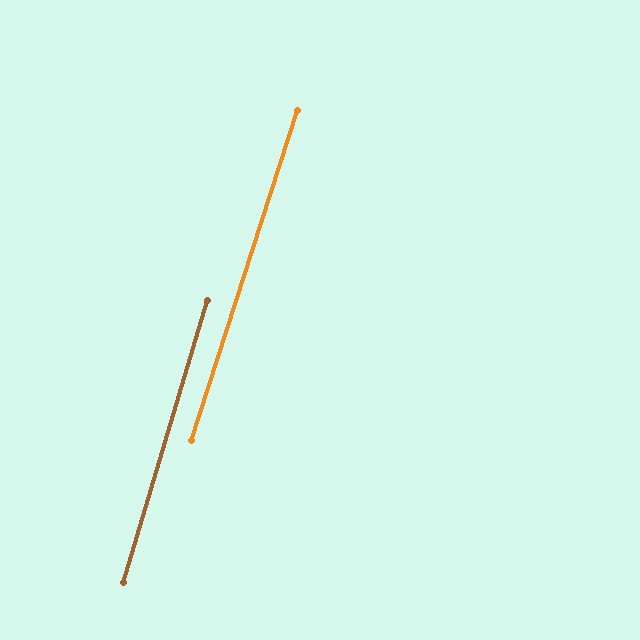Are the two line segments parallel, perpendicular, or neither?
Parallel — their directions differ by only 1.1°.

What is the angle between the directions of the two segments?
Approximately 1 degree.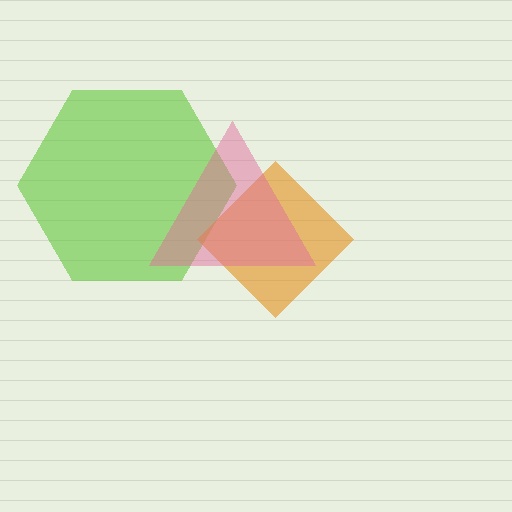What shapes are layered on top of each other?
The layered shapes are: a lime hexagon, an orange diamond, a pink triangle.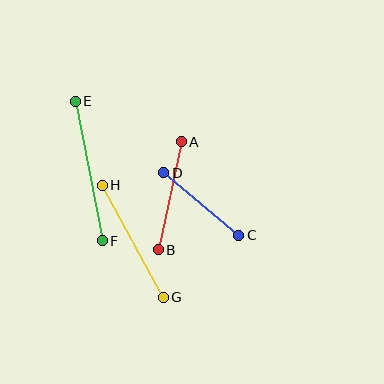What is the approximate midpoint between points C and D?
The midpoint is at approximately (201, 204) pixels.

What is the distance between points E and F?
The distance is approximately 142 pixels.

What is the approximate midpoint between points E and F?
The midpoint is at approximately (89, 171) pixels.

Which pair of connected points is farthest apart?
Points E and F are farthest apart.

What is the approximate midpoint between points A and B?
The midpoint is at approximately (170, 196) pixels.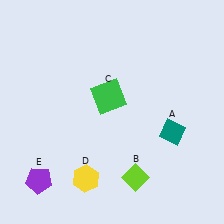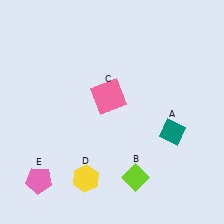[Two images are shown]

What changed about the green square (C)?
In Image 1, C is green. In Image 2, it changed to pink.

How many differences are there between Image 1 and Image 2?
There are 2 differences between the two images.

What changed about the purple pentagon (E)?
In Image 1, E is purple. In Image 2, it changed to pink.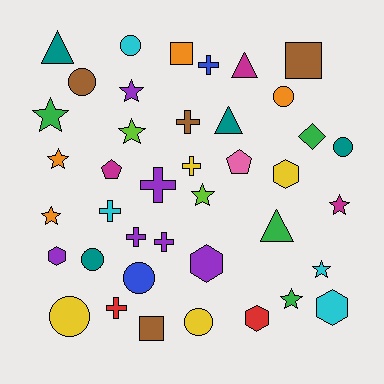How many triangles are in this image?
There are 4 triangles.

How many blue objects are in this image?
There are 2 blue objects.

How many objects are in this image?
There are 40 objects.